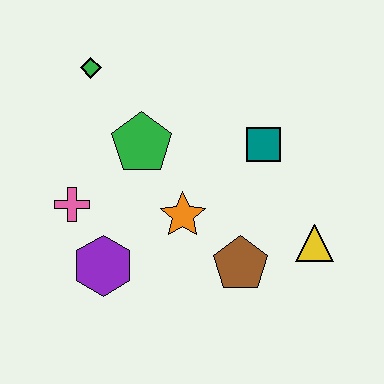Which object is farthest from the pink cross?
The yellow triangle is farthest from the pink cross.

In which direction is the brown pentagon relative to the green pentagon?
The brown pentagon is below the green pentagon.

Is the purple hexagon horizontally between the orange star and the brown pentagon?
No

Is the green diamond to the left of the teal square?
Yes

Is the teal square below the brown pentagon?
No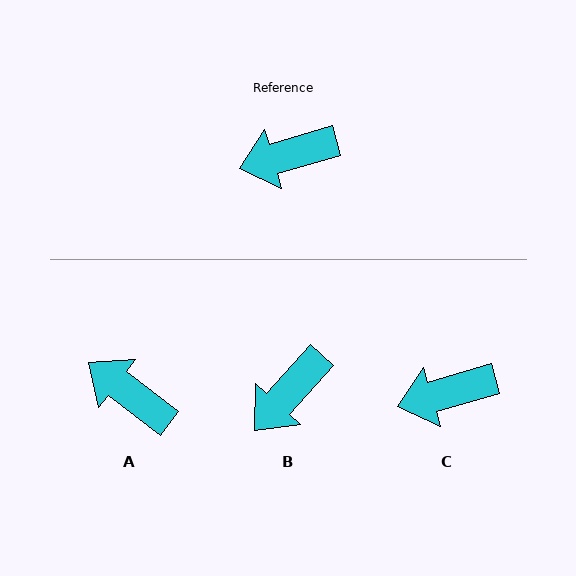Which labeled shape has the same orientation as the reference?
C.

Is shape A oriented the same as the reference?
No, it is off by about 53 degrees.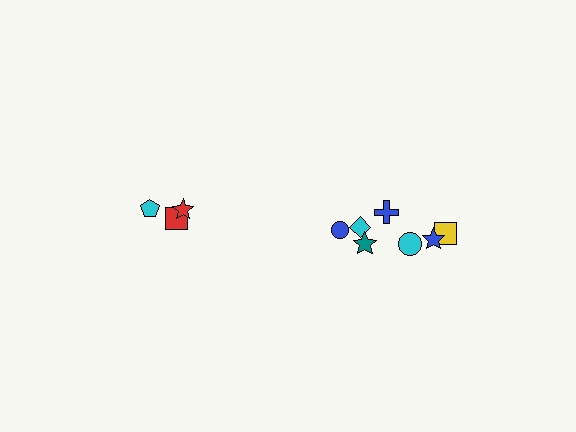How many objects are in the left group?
There are 3 objects.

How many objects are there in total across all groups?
There are 10 objects.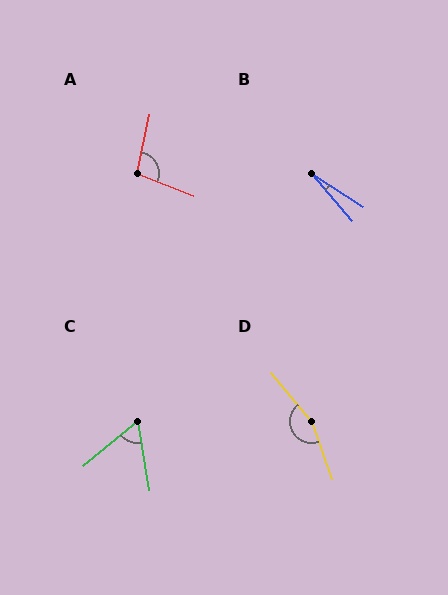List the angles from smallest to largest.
B (17°), C (60°), A (99°), D (160°).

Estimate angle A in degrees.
Approximately 99 degrees.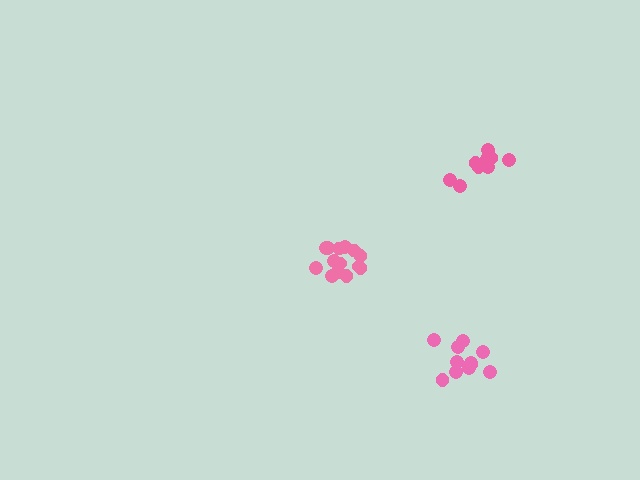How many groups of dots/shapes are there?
There are 3 groups.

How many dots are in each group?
Group 1: 11 dots, Group 2: 9 dots, Group 3: 14 dots (34 total).